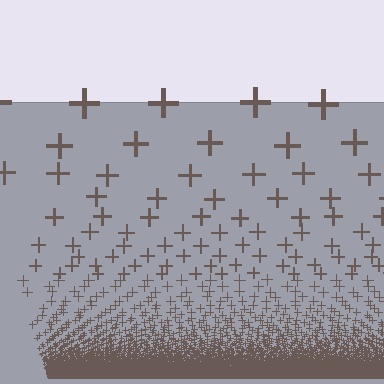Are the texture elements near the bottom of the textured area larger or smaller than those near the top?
Smaller. The gradient is inverted — elements near the bottom are smaller and denser.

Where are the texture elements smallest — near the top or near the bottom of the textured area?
Near the bottom.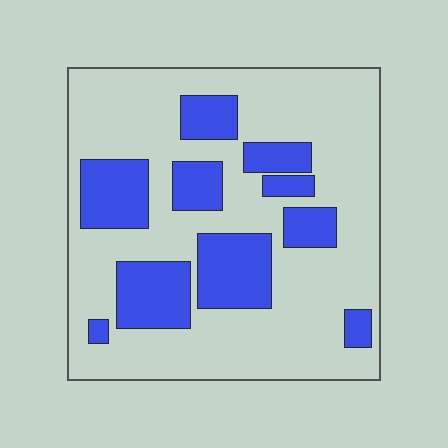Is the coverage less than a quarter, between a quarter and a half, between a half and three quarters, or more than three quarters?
Between a quarter and a half.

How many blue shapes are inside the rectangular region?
10.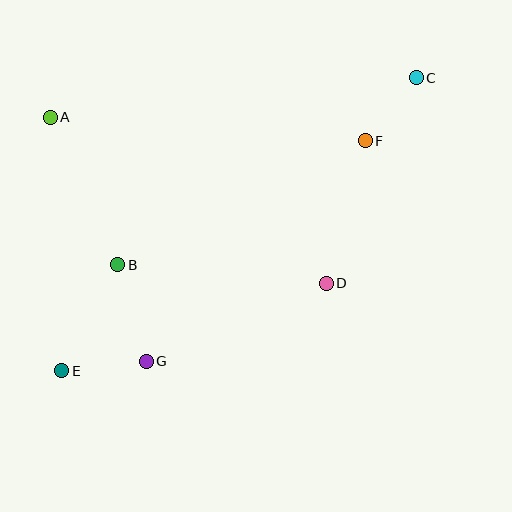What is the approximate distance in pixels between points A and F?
The distance between A and F is approximately 316 pixels.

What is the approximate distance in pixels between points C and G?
The distance between C and G is approximately 392 pixels.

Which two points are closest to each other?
Points C and F are closest to each other.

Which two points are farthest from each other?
Points C and E are farthest from each other.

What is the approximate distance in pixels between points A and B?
The distance between A and B is approximately 162 pixels.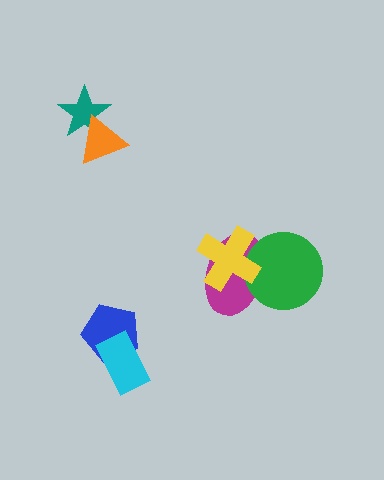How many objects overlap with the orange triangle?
1 object overlaps with the orange triangle.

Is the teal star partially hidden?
Yes, it is partially covered by another shape.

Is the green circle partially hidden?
Yes, it is partially covered by another shape.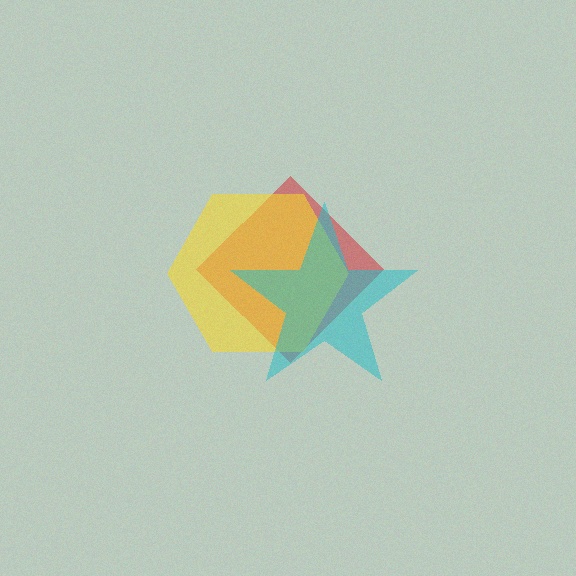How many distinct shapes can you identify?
There are 3 distinct shapes: a red diamond, a yellow hexagon, a cyan star.